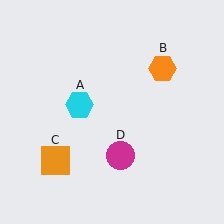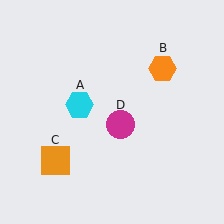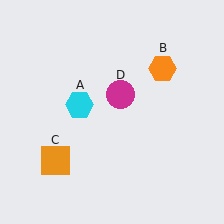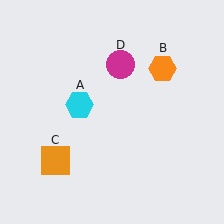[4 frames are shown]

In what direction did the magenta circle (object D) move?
The magenta circle (object D) moved up.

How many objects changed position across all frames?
1 object changed position: magenta circle (object D).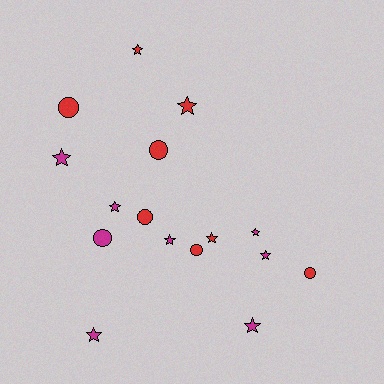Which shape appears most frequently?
Star, with 10 objects.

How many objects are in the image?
There are 16 objects.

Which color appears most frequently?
Magenta, with 8 objects.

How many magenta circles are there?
There is 1 magenta circle.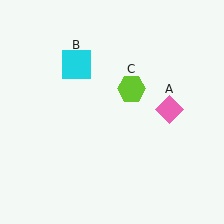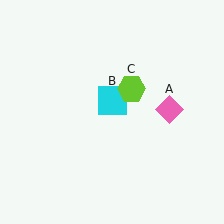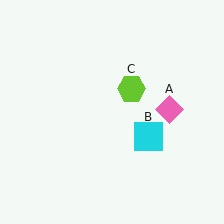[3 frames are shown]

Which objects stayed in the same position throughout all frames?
Pink diamond (object A) and lime hexagon (object C) remained stationary.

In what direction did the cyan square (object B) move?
The cyan square (object B) moved down and to the right.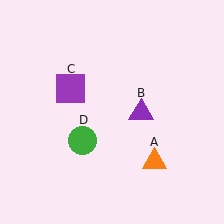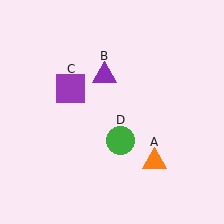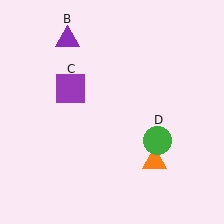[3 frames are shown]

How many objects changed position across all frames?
2 objects changed position: purple triangle (object B), green circle (object D).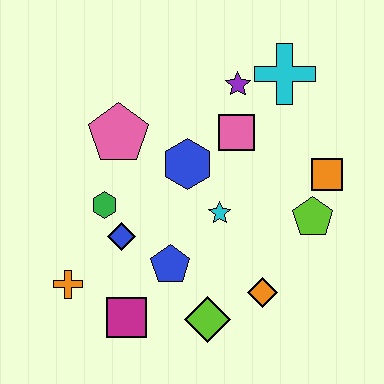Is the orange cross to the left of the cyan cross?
Yes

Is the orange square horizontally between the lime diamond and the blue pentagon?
No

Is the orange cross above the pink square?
No